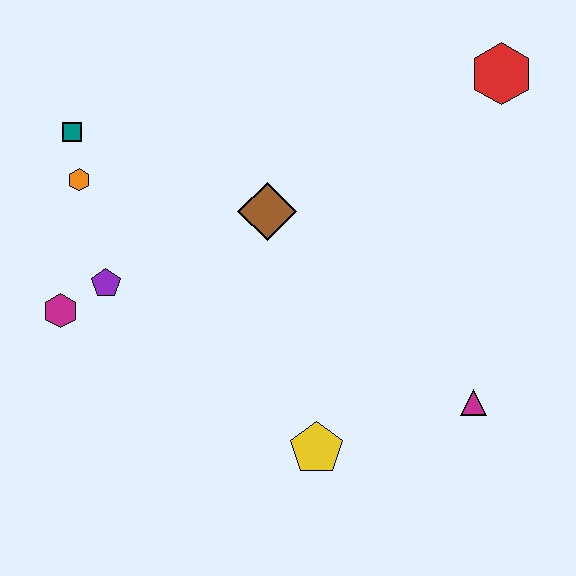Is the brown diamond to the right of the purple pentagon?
Yes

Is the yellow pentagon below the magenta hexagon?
Yes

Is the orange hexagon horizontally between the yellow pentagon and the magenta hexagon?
Yes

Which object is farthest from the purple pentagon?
The red hexagon is farthest from the purple pentagon.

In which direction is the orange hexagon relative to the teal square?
The orange hexagon is below the teal square.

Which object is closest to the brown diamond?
The purple pentagon is closest to the brown diamond.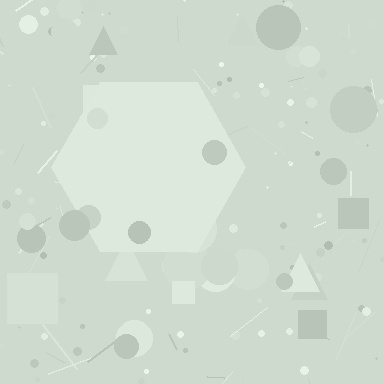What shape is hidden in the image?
A hexagon is hidden in the image.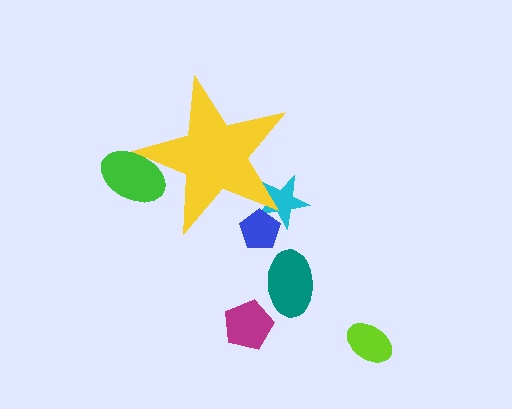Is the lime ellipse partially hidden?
No, the lime ellipse is fully visible.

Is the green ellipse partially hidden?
Yes, the green ellipse is partially hidden behind the yellow star.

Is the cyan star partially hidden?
Yes, the cyan star is partially hidden behind the yellow star.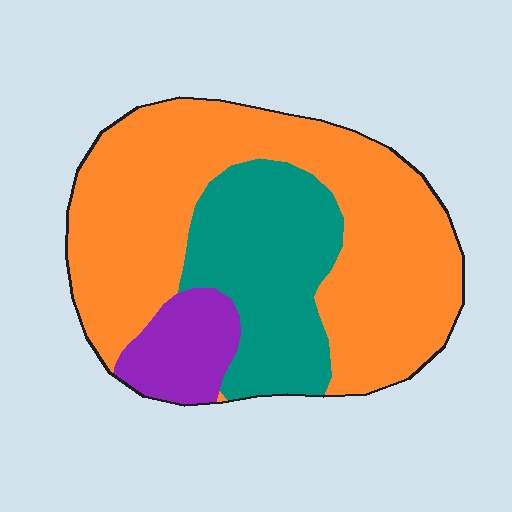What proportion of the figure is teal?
Teal covers 27% of the figure.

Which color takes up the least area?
Purple, at roughly 10%.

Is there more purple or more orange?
Orange.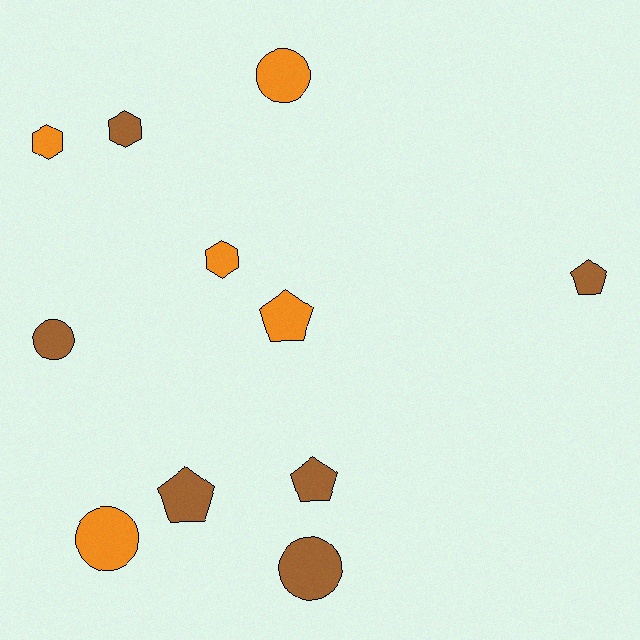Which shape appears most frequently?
Pentagon, with 4 objects.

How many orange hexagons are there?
There are 2 orange hexagons.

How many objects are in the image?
There are 11 objects.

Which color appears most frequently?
Brown, with 6 objects.